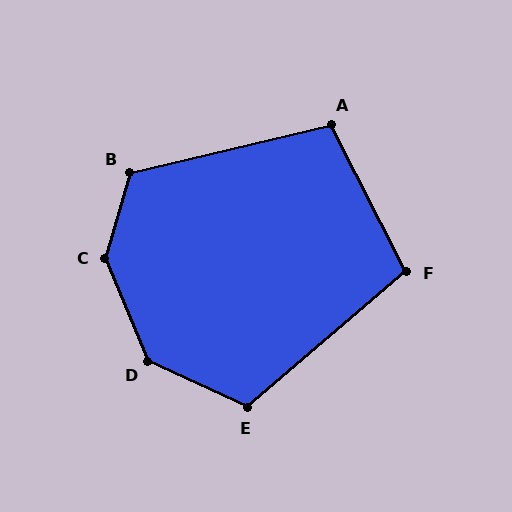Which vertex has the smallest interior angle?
F, at approximately 103 degrees.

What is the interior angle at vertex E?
Approximately 115 degrees (obtuse).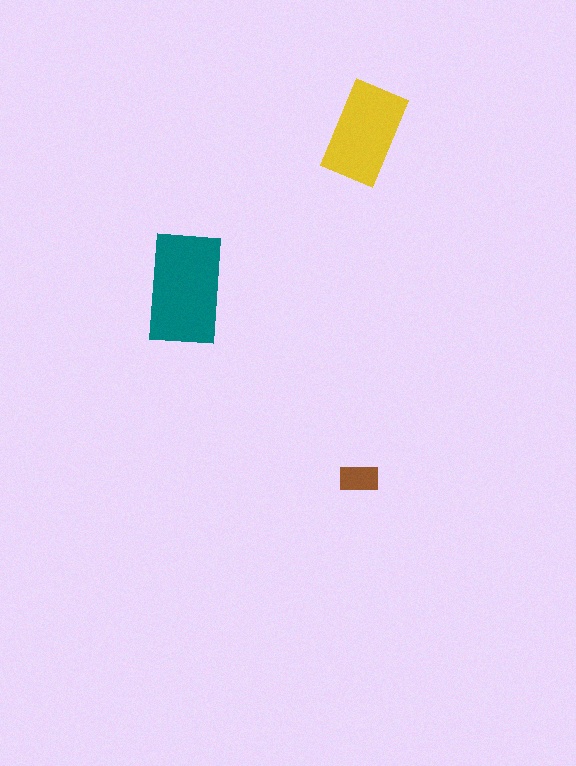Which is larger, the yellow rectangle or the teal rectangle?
The teal one.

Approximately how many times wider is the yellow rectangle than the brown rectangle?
About 2.5 times wider.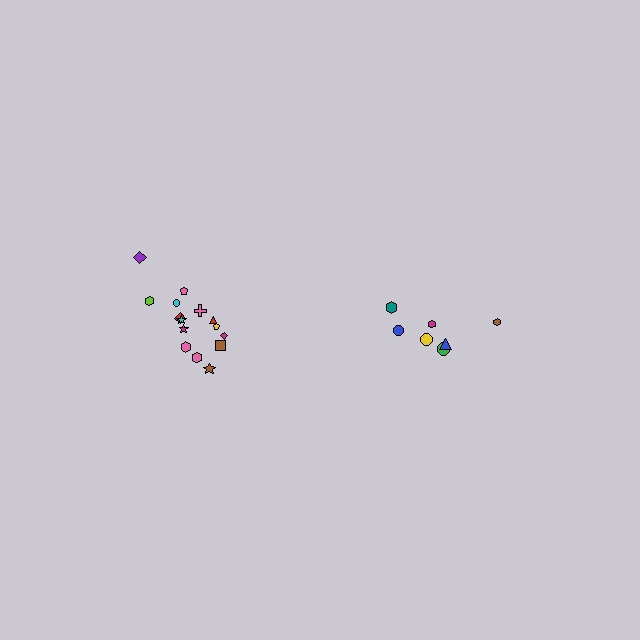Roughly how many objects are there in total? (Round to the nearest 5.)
Roughly 20 objects in total.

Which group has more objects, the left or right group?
The left group.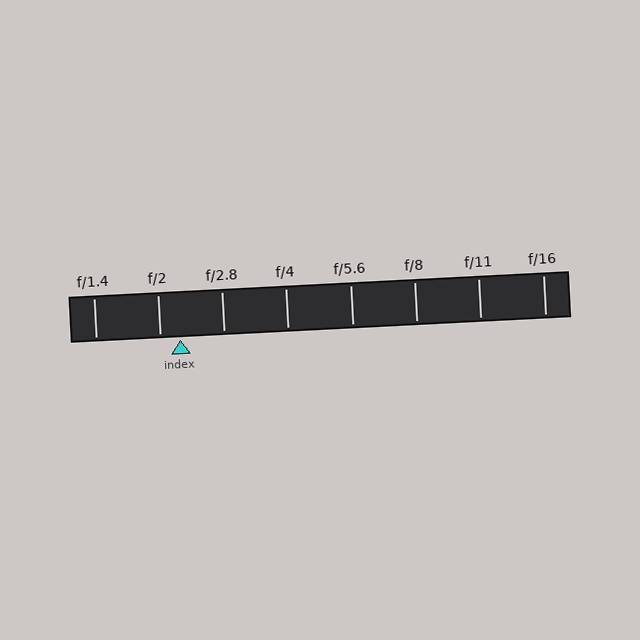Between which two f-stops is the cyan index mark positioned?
The index mark is between f/2 and f/2.8.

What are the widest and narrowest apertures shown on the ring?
The widest aperture shown is f/1.4 and the narrowest is f/16.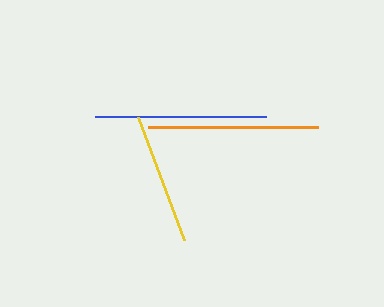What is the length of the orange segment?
The orange segment is approximately 170 pixels long.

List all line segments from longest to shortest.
From longest to shortest: blue, orange, yellow.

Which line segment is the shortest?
The yellow line is the shortest at approximately 131 pixels.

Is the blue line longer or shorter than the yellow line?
The blue line is longer than the yellow line.